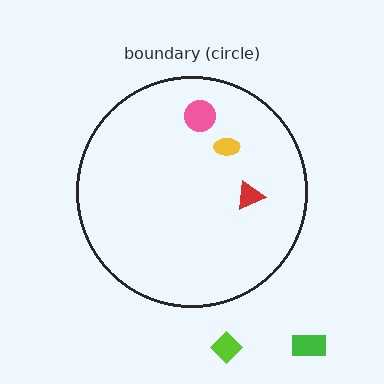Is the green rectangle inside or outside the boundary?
Outside.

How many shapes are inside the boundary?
3 inside, 2 outside.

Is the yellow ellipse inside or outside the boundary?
Inside.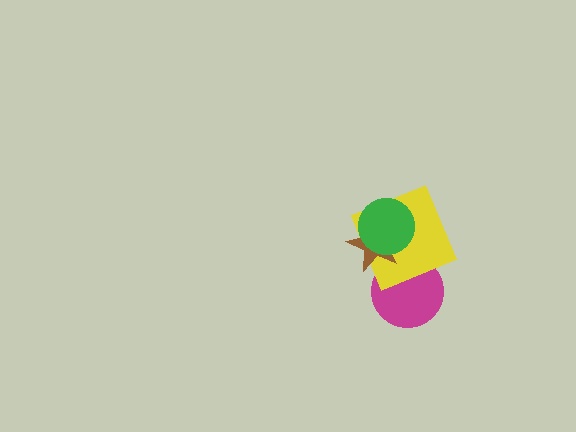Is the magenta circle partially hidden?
Yes, it is partially covered by another shape.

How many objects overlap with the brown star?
3 objects overlap with the brown star.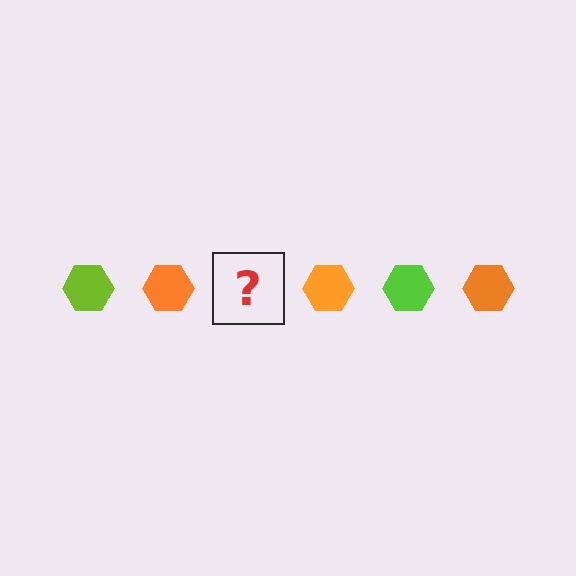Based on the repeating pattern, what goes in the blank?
The blank should be a lime hexagon.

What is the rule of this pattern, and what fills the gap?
The rule is that the pattern cycles through lime, orange hexagons. The gap should be filled with a lime hexagon.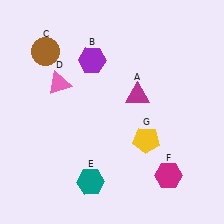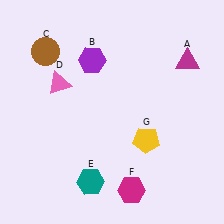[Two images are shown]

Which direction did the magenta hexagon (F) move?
The magenta hexagon (F) moved left.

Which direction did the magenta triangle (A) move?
The magenta triangle (A) moved right.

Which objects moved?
The objects that moved are: the magenta triangle (A), the magenta hexagon (F).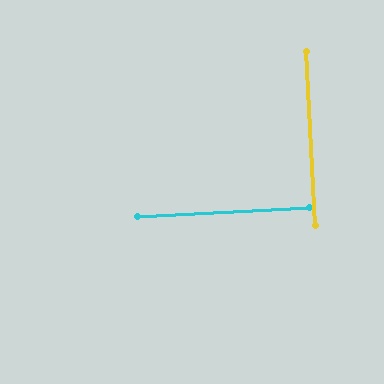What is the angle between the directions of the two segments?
Approximately 90 degrees.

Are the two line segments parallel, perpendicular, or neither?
Perpendicular — they meet at approximately 90°.